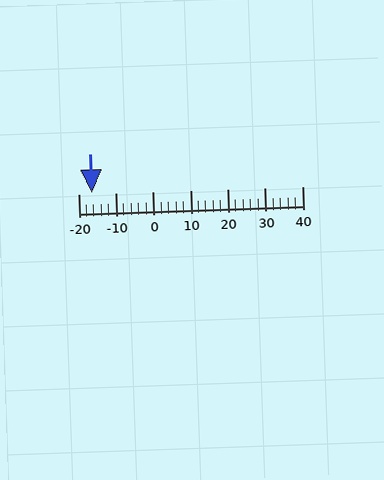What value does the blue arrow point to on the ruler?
The blue arrow points to approximately -16.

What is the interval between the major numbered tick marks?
The major tick marks are spaced 10 units apart.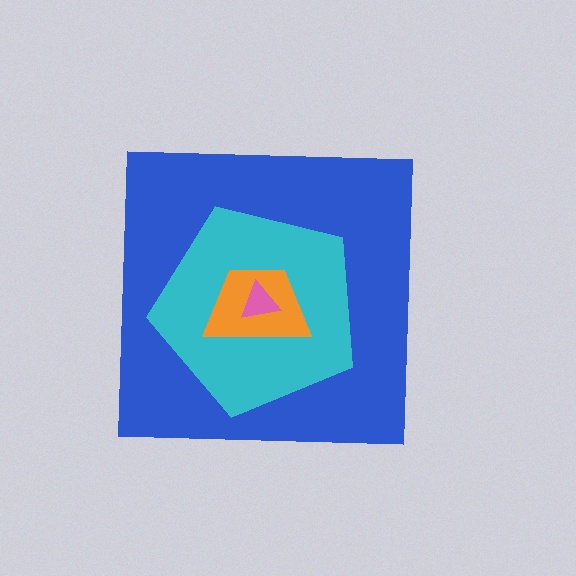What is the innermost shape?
The pink triangle.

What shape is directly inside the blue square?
The cyan pentagon.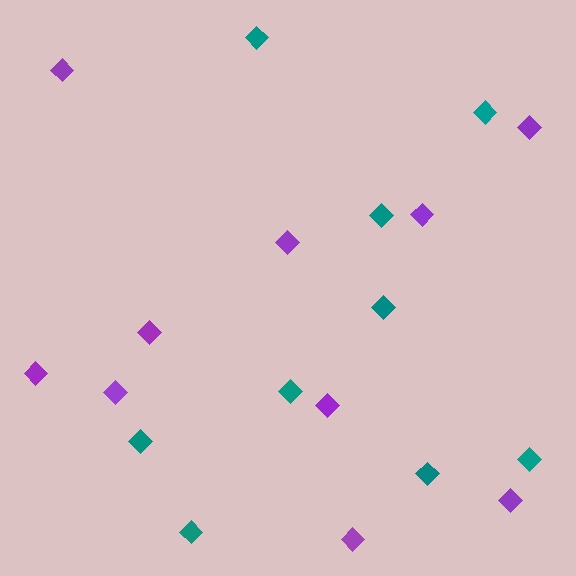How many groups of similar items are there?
There are 2 groups: one group of teal diamonds (9) and one group of purple diamonds (10).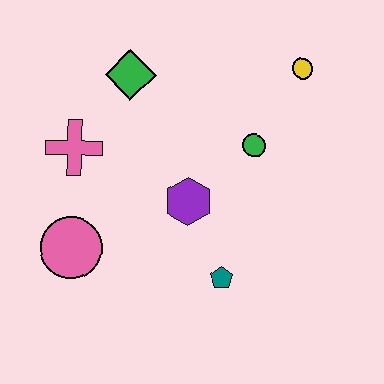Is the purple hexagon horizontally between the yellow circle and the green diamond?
Yes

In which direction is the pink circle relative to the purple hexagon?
The pink circle is to the left of the purple hexagon.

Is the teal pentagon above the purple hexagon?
No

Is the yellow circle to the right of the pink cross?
Yes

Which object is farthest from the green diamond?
The teal pentagon is farthest from the green diamond.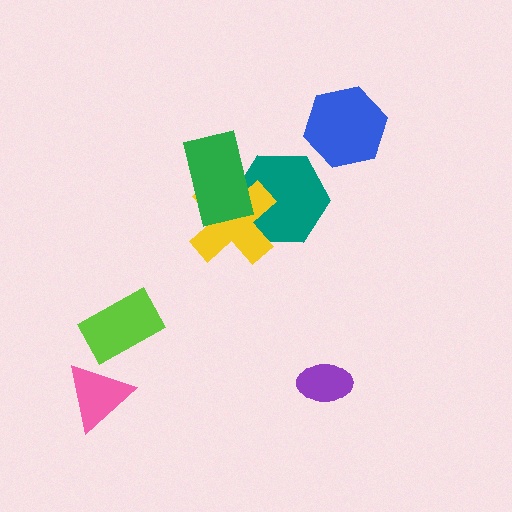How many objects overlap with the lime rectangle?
0 objects overlap with the lime rectangle.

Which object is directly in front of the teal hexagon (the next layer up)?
The yellow cross is directly in front of the teal hexagon.